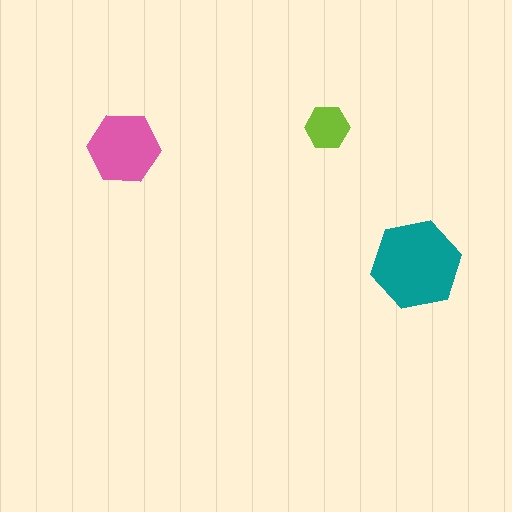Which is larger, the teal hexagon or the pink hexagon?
The teal one.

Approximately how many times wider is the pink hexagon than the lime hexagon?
About 1.5 times wider.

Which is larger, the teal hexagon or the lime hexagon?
The teal one.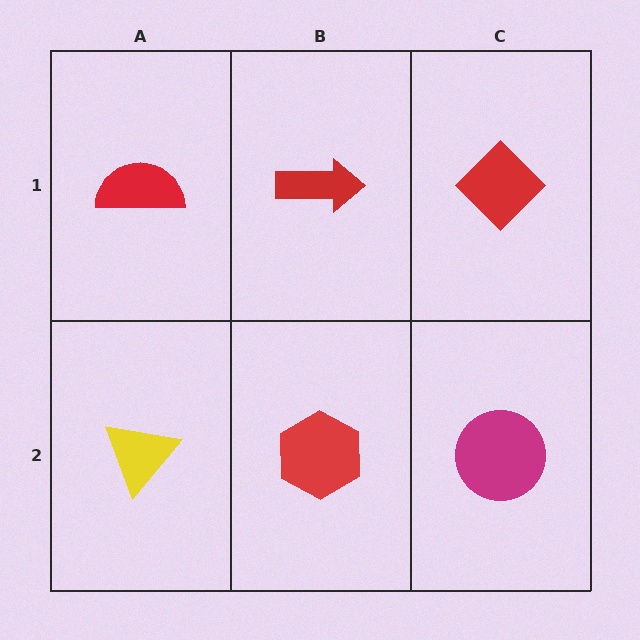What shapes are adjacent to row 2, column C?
A red diamond (row 1, column C), a red hexagon (row 2, column B).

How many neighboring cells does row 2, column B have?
3.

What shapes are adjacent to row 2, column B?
A red arrow (row 1, column B), a yellow triangle (row 2, column A), a magenta circle (row 2, column C).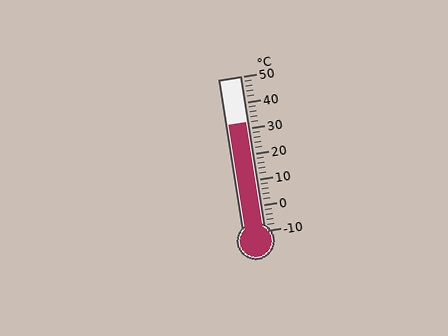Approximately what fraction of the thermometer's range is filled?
The thermometer is filled to approximately 70% of its range.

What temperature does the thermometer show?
The thermometer shows approximately 32°C.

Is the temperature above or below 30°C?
The temperature is above 30°C.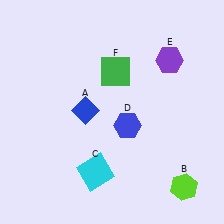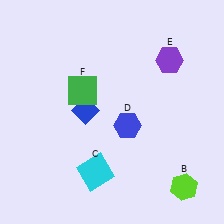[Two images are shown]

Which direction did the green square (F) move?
The green square (F) moved left.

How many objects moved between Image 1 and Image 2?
1 object moved between the two images.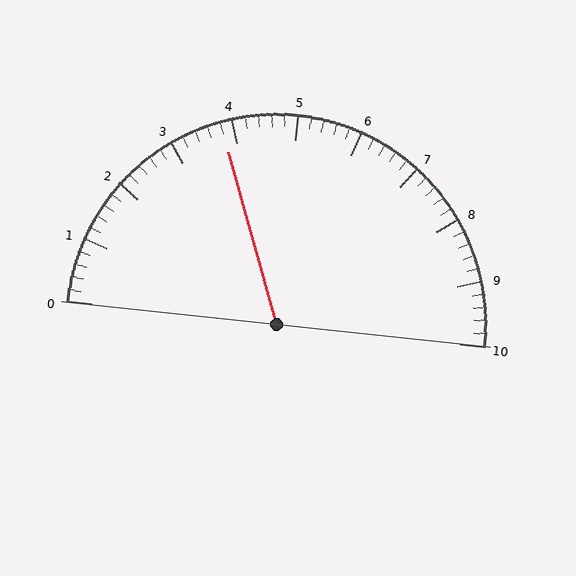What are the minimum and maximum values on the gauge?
The gauge ranges from 0 to 10.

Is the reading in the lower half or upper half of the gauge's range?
The reading is in the lower half of the range (0 to 10).